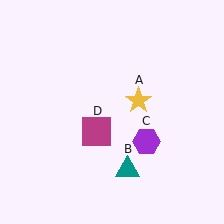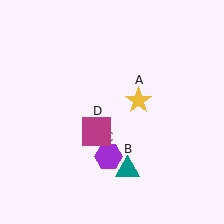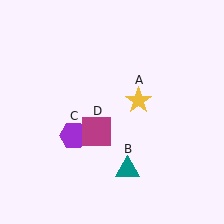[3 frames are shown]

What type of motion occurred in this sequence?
The purple hexagon (object C) rotated clockwise around the center of the scene.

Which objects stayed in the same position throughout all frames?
Yellow star (object A) and teal triangle (object B) and magenta square (object D) remained stationary.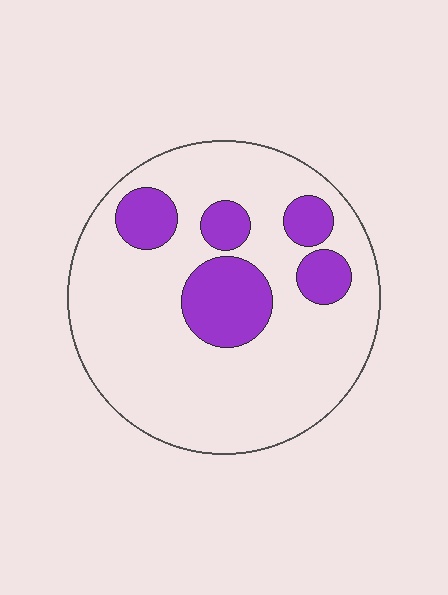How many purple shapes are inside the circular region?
5.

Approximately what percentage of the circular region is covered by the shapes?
Approximately 20%.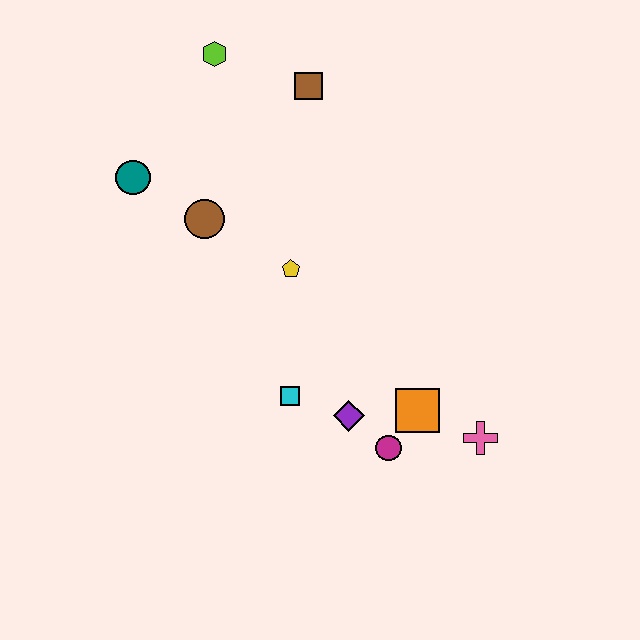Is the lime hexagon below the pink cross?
No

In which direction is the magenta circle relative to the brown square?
The magenta circle is below the brown square.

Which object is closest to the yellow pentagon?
The brown circle is closest to the yellow pentagon.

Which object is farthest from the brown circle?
The pink cross is farthest from the brown circle.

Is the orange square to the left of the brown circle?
No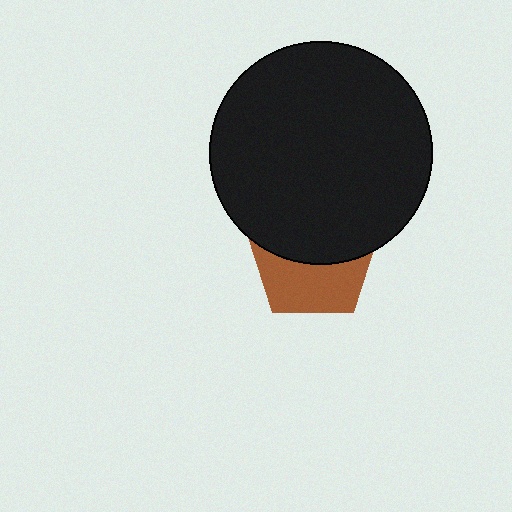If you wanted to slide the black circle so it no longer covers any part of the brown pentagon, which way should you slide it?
Slide it up — that is the most direct way to separate the two shapes.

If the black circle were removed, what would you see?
You would see the complete brown pentagon.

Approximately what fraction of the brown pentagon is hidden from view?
Roughly 53% of the brown pentagon is hidden behind the black circle.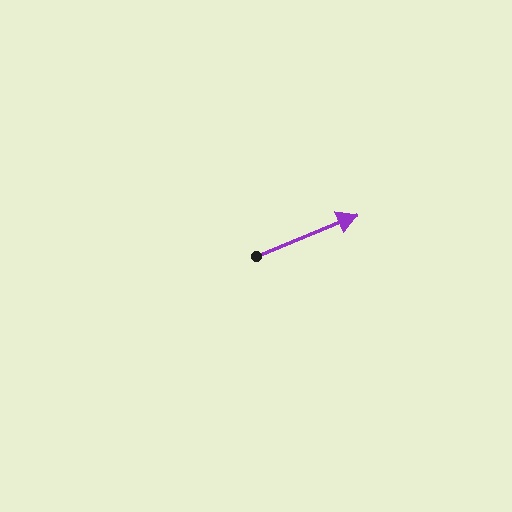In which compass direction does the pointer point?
East.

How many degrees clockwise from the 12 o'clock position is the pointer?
Approximately 68 degrees.